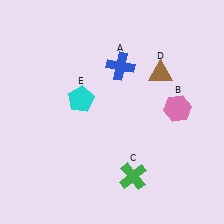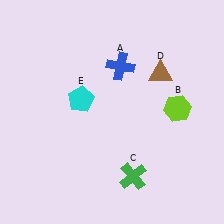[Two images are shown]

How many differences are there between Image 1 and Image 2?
There is 1 difference between the two images.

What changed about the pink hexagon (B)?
In Image 1, B is pink. In Image 2, it changed to lime.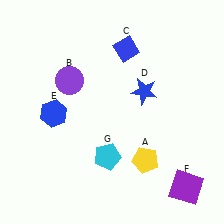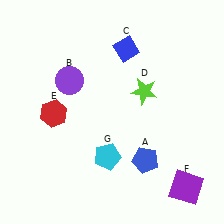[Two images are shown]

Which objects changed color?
A changed from yellow to blue. D changed from blue to lime. E changed from blue to red.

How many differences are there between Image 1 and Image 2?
There are 3 differences between the two images.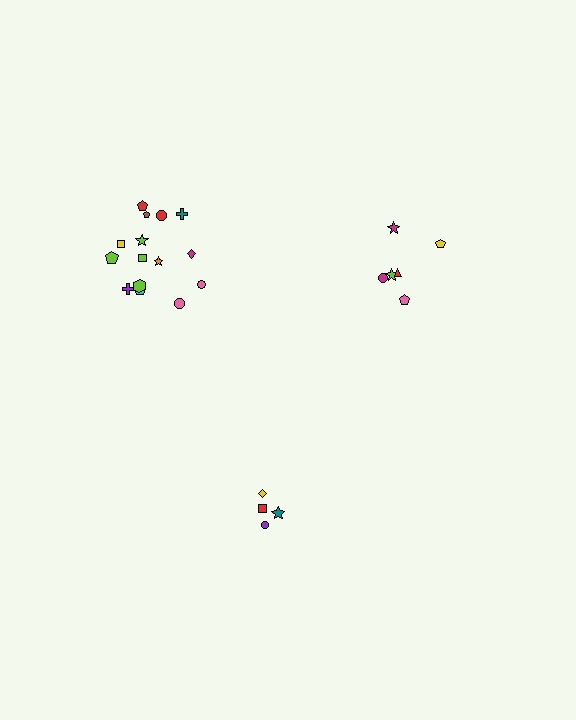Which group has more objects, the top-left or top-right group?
The top-left group.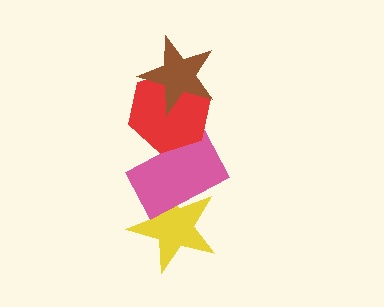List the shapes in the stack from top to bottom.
From top to bottom: the brown star, the red hexagon, the pink rectangle, the yellow star.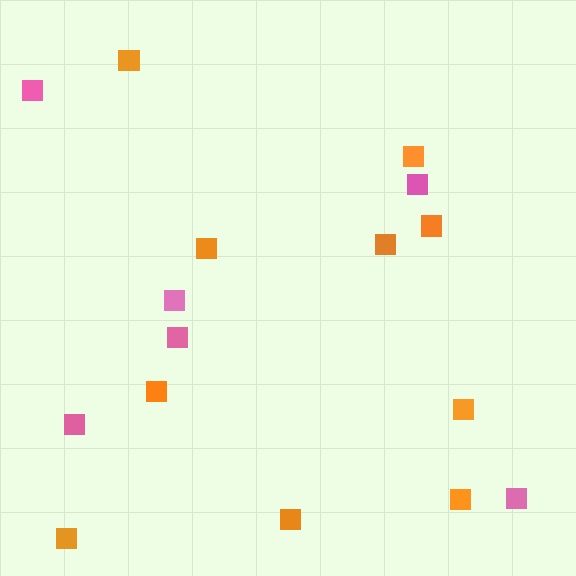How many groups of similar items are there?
There are 2 groups: one group of orange squares (10) and one group of pink squares (6).